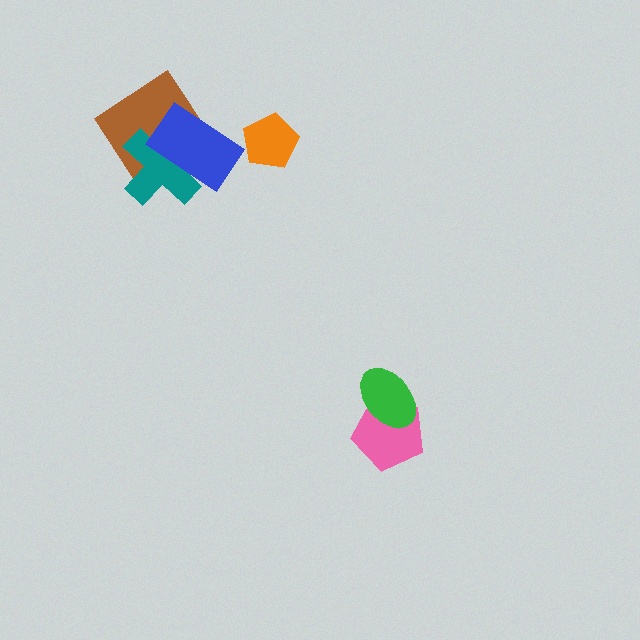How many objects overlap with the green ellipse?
1 object overlaps with the green ellipse.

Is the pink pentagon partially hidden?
Yes, it is partially covered by another shape.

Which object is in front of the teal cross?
The blue rectangle is in front of the teal cross.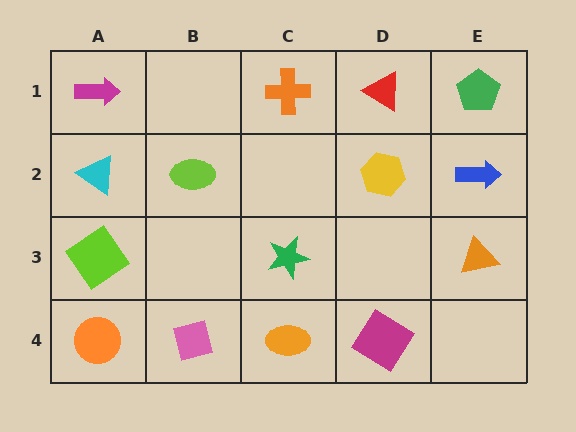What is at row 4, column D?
A magenta diamond.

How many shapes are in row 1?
4 shapes.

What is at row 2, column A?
A cyan triangle.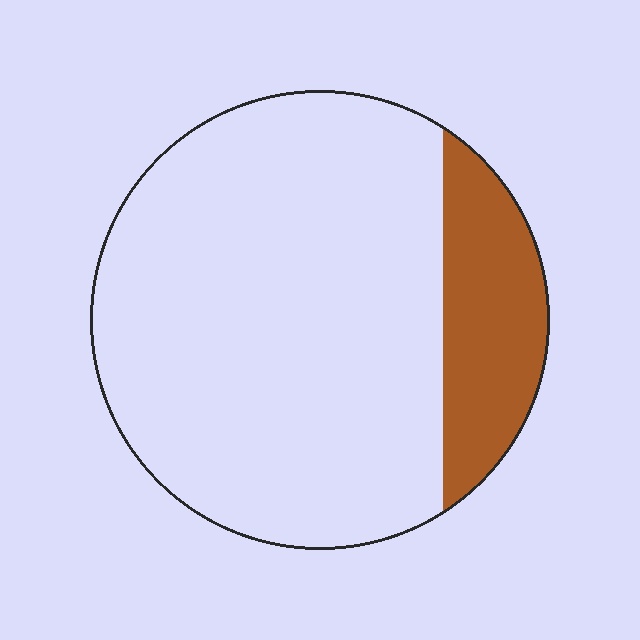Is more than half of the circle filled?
No.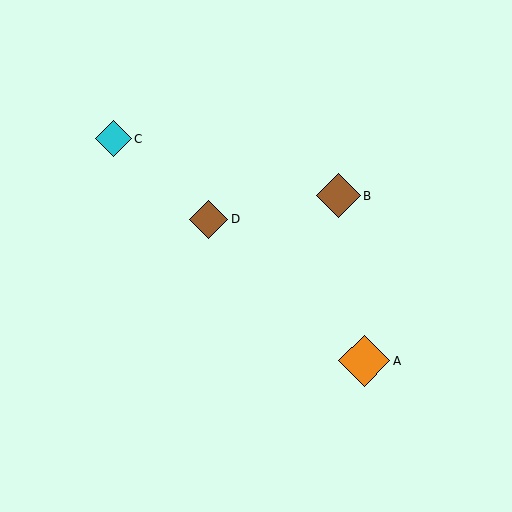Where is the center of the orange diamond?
The center of the orange diamond is at (364, 361).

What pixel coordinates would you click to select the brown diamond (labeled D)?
Click at (209, 219) to select the brown diamond D.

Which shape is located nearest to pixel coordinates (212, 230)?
The brown diamond (labeled D) at (209, 219) is nearest to that location.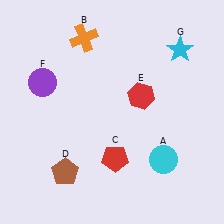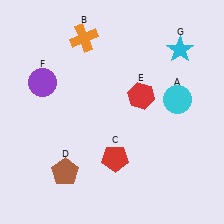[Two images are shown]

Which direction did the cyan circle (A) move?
The cyan circle (A) moved up.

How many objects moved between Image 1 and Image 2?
1 object moved between the two images.